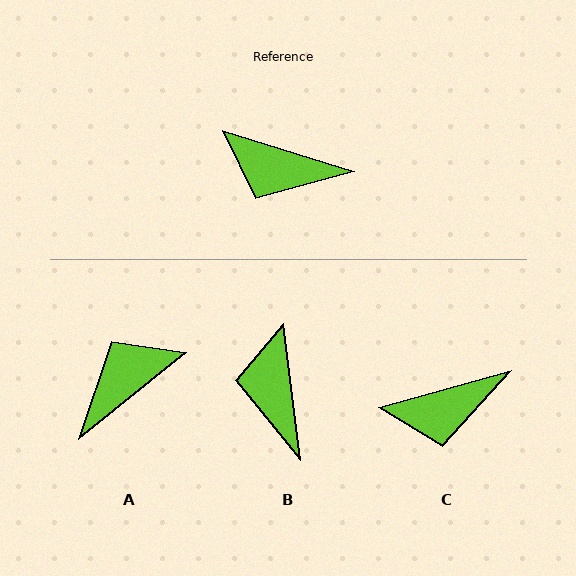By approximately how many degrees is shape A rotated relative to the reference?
Approximately 124 degrees clockwise.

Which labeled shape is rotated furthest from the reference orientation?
A, about 124 degrees away.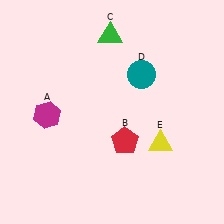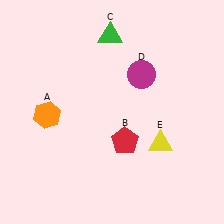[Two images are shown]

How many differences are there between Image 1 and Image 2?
There are 2 differences between the two images.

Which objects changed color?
A changed from magenta to orange. D changed from teal to magenta.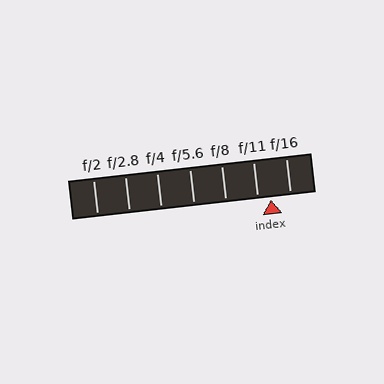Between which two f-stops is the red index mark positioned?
The index mark is between f/11 and f/16.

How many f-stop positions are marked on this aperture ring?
There are 7 f-stop positions marked.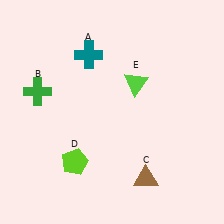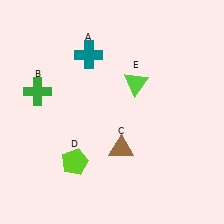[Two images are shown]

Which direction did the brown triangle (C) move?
The brown triangle (C) moved up.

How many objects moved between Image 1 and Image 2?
1 object moved between the two images.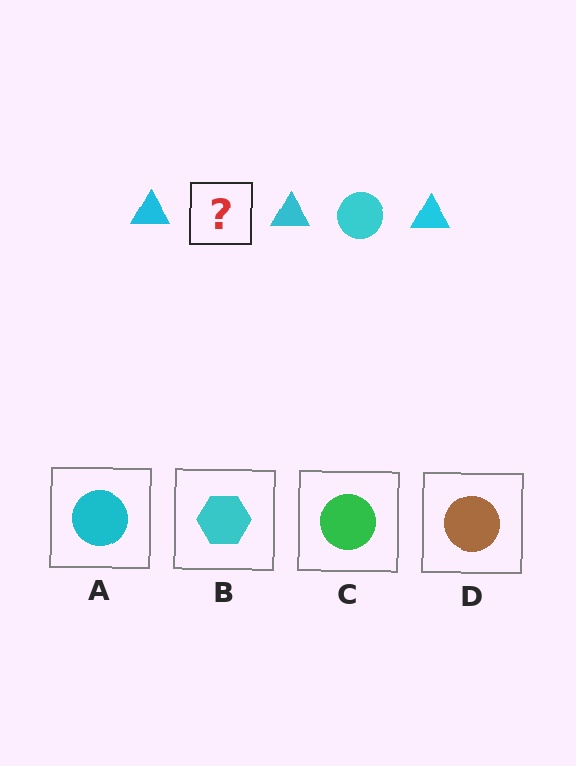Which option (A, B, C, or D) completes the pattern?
A.